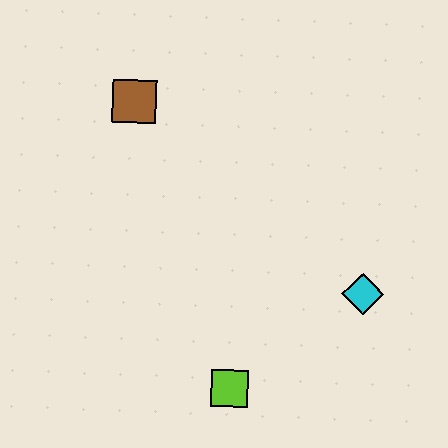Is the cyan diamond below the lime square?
No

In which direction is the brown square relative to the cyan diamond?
The brown square is to the left of the cyan diamond.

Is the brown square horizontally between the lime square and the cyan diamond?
No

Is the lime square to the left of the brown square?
No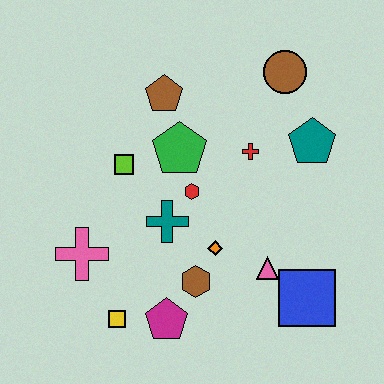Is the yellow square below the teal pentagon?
Yes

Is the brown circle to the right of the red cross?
Yes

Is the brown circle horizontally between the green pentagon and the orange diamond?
No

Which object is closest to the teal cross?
The red hexagon is closest to the teal cross.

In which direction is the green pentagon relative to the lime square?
The green pentagon is to the right of the lime square.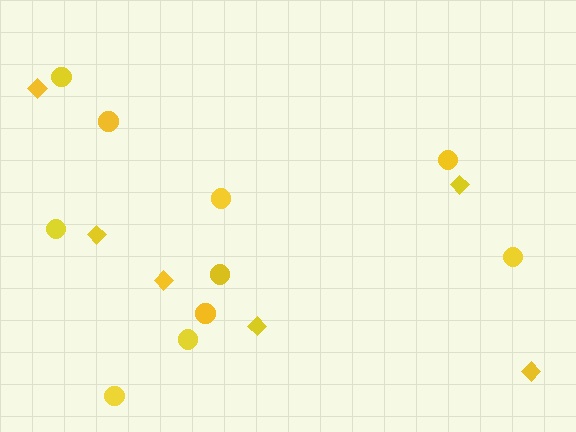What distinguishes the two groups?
There are 2 groups: one group of diamonds (6) and one group of circles (10).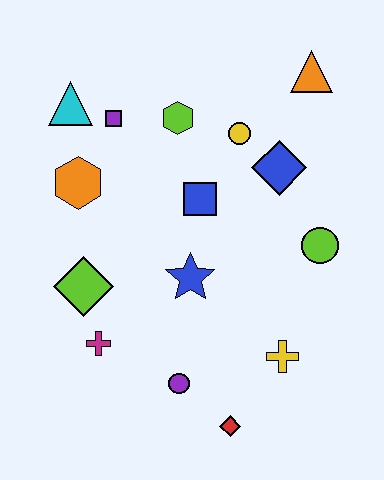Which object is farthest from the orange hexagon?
The red diamond is farthest from the orange hexagon.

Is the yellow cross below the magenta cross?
Yes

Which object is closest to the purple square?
The cyan triangle is closest to the purple square.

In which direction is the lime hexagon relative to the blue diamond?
The lime hexagon is to the left of the blue diamond.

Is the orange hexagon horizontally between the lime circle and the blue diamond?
No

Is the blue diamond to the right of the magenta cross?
Yes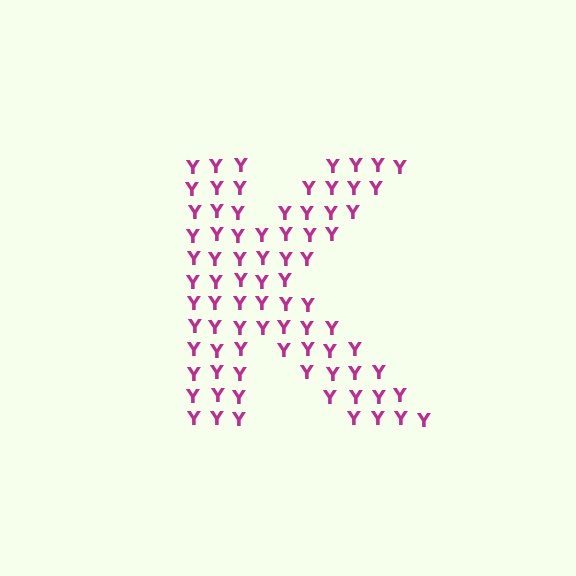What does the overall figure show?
The overall figure shows the letter K.